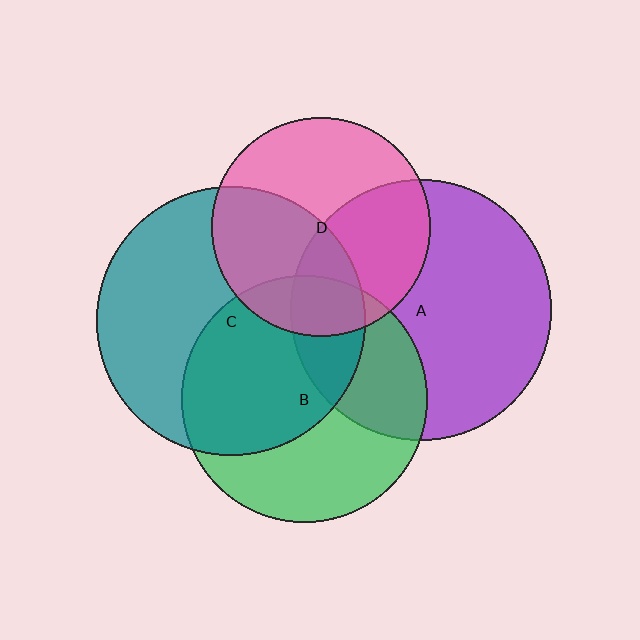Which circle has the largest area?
Circle C (teal).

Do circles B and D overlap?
Yes.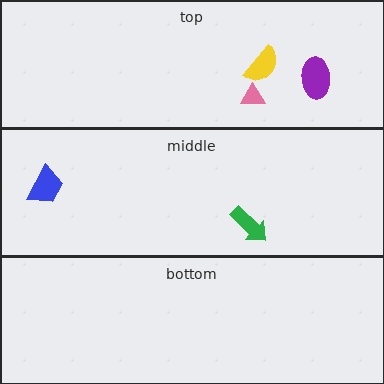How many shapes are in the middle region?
2.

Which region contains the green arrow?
The middle region.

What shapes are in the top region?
The purple ellipse, the pink triangle, the yellow semicircle.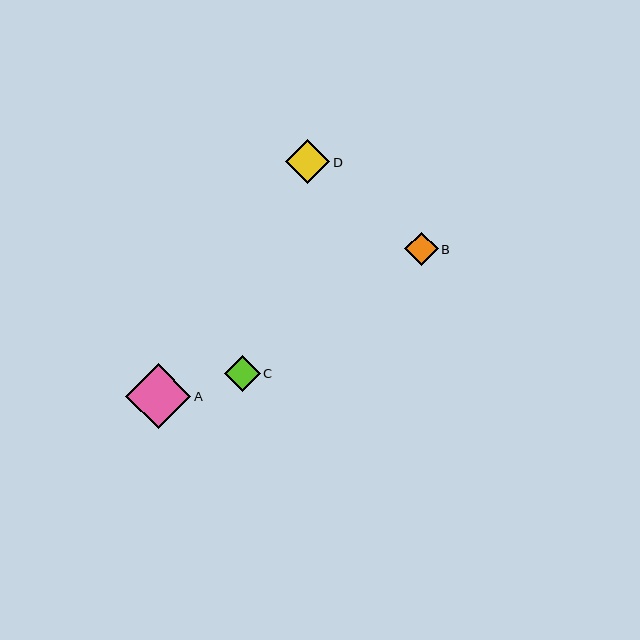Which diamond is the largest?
Diamond A is the largest with a size of approximately 65 pixels.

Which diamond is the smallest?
Diamond B is the smallest with a size of approximately 33 pixels.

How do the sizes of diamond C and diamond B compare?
Diamond C and diamond B are approximately the same size.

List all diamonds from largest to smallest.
From largest to smallest: A, D, C, B.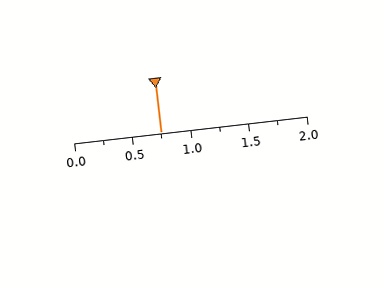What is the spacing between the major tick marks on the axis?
The major ticks are spaced 0.5 apart.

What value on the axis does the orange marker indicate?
The marker indicates approximately 0.75.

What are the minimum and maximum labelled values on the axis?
The axis runs from 0.0 to 2.0.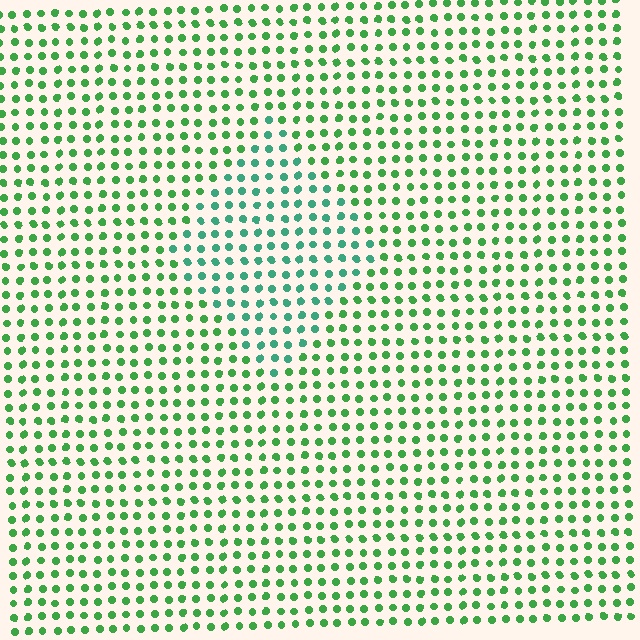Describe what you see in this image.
The image is filled with small green elements in a uniform arrangement. A diamond-shaped region is visible where the elements are tinted to a slightly different hue, forming a subtle color boundary.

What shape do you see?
I see a diamond.